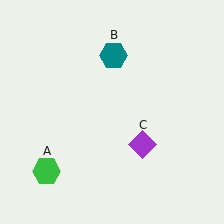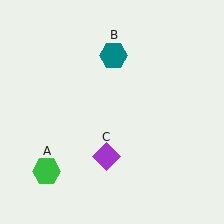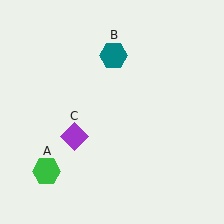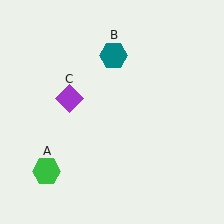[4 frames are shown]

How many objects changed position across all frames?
1 object changed position: purple diamond (object C).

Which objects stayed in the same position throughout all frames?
Green hexagon (object A) and teal hexagon (object B) remained stationary.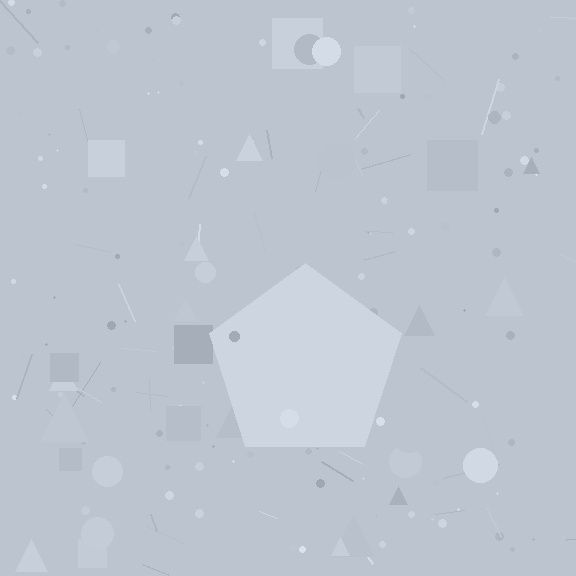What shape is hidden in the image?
A pentagon is hidden in the image.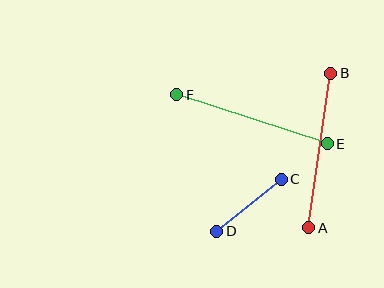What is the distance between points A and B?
The distance is approximately 156 pixels.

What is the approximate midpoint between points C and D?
The midpoint is at approximately (249, 205) pixels.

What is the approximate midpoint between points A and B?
The midpoint is at approximately (320, 151) pixels.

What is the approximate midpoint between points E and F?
The midpoint is at approximately (252, 119) pixels.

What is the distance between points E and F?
The distance is approximately 158 pixels.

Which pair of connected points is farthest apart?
Points E and F are farthest apart.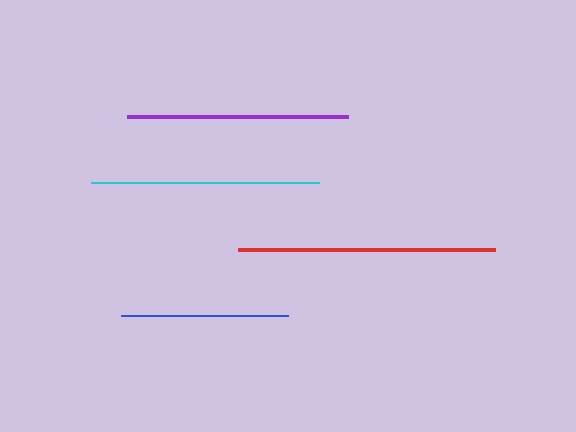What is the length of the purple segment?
The purple segment is approximately 220 pixels long.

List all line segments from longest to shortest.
From longest to shortest: red, cyan, purple, blue.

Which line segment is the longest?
The red line is the longest at approximately 257 pixels.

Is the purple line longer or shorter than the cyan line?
The cyan line is longer than the purple line.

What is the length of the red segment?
The red segment is approximately 257 pixels long.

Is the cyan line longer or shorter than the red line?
The red line is longer than the cyan line.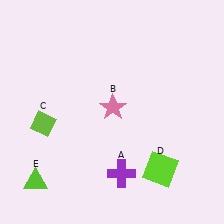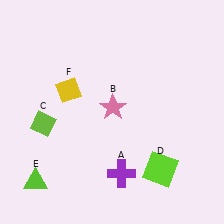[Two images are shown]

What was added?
A yellow diamond (F) was added in Image 2.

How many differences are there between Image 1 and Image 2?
There is 1 difference between the two images.